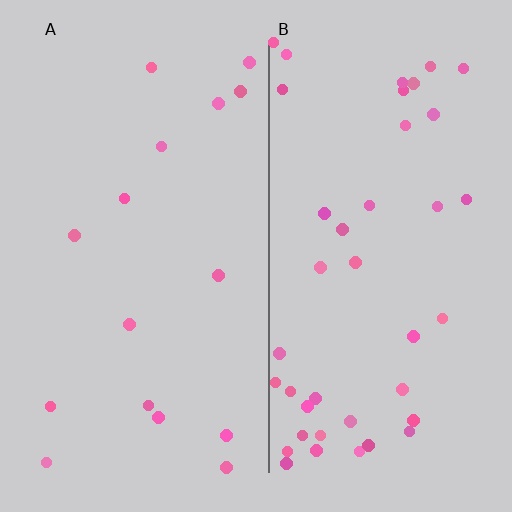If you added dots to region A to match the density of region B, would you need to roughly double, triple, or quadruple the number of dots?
Approximately triple.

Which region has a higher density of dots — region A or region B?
B (the right).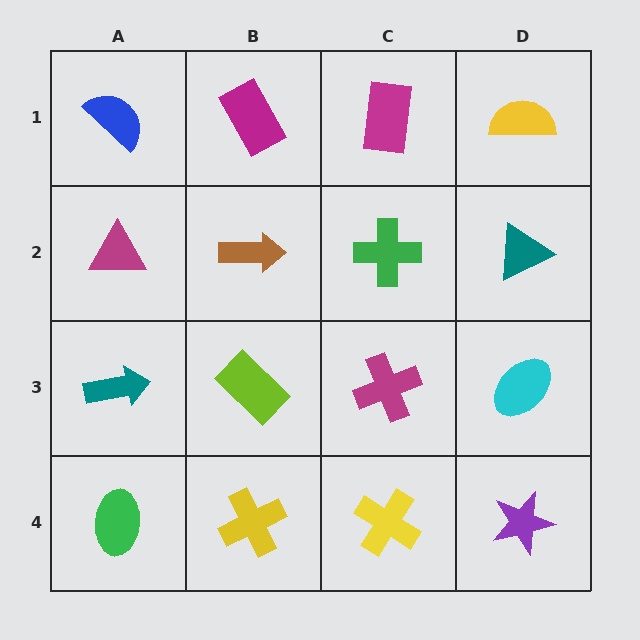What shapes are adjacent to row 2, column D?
A yellow semicircle (row 1, column D), a cyan ellipse (row 3, column D), a green cross (row 2, column C).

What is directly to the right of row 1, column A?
A magenta rectangle.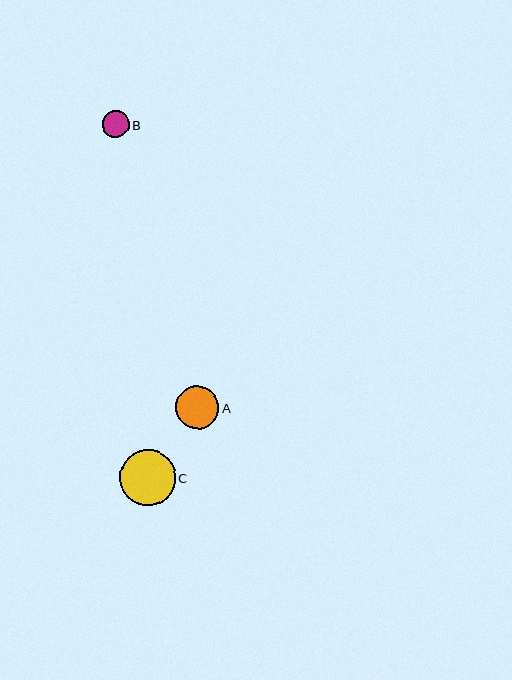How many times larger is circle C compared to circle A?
Circle C is approximately 1.3 times the size of circle A.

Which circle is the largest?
Circle C is the largest with a size of approximately 56 pixels.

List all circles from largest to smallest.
From largest to smallest: C, A, B.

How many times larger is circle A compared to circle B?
Circle A is approximately 1.6 times the size of circle B.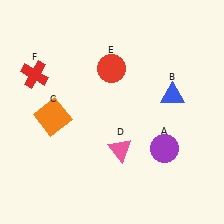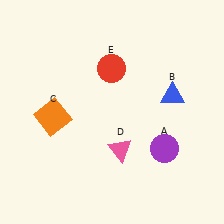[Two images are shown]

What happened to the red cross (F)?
The red cross (F) was removed in Image 2. It was in the top-left area of Image 1.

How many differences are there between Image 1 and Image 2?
There is 1 difference between the two images.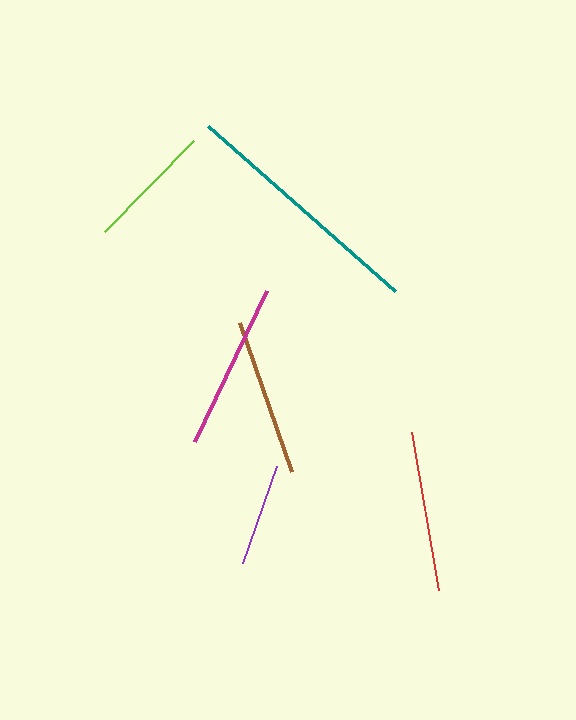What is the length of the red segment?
The red segment is approximately 160 pixels long.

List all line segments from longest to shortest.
From longest to shortest: teal, magenta, red, brown, lime, purple.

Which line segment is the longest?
The teal line is the longest at approximately 250 pixels.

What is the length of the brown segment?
The brown segment is approximately 157 pixels long.